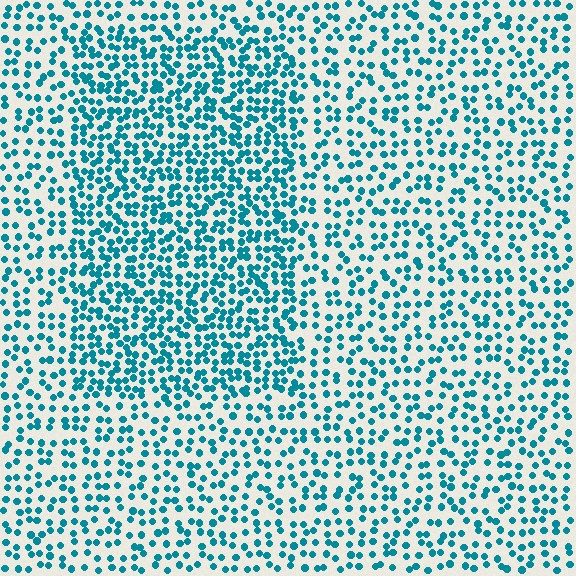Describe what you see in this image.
The image contains small teal elements arranged at two different densities. A rectangle-shaped region is visible where the elements are more densely packed than the surrounding area.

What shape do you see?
I see a rectangle.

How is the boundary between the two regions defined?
The boundary is defined by a change in element density (approximately 1.7x ratio). All elements are the same color, size, and shape.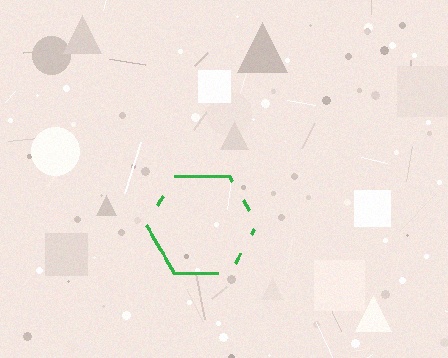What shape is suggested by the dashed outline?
The dashed outline suggests a hexagon.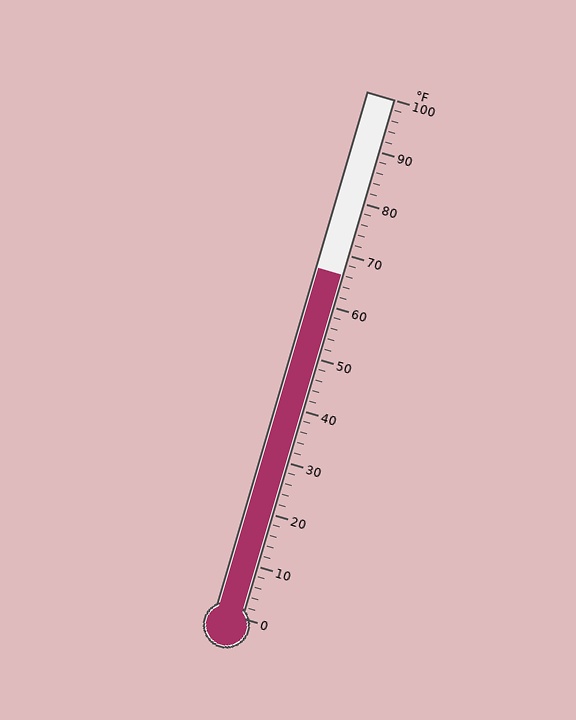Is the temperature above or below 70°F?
The temperature is below 70°F.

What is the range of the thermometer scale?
The thermometer scale ranges from 0°F to 100°F.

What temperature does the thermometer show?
The thermometer shows approximately 66°F.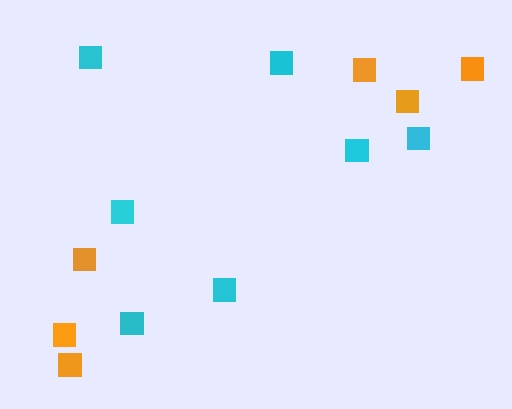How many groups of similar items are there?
There are 2 groups: one group of orange squares (6) and one group of cyan squares (7).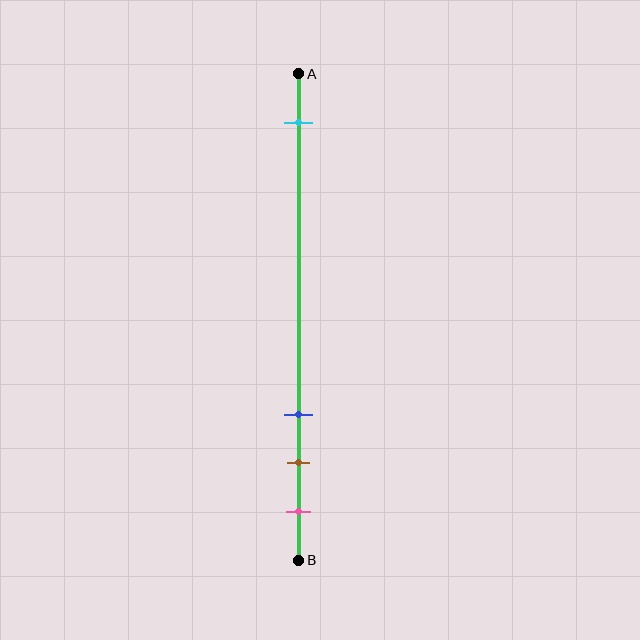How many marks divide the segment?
There are 4 marks dividing the segment.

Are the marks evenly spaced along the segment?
No, the marks are not evenly spaced.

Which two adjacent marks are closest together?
The brown and pink marks are the closest adjacent pair.